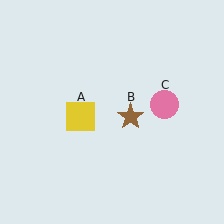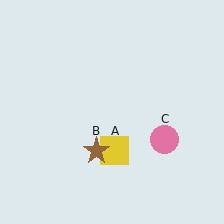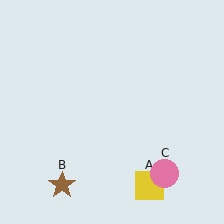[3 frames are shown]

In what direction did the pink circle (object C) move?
The pink circle (object C) moved down.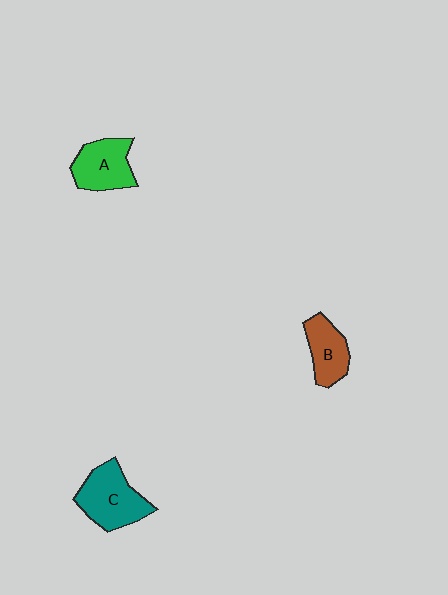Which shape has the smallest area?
Shape B (brown).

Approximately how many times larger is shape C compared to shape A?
Approximately 1.2 times.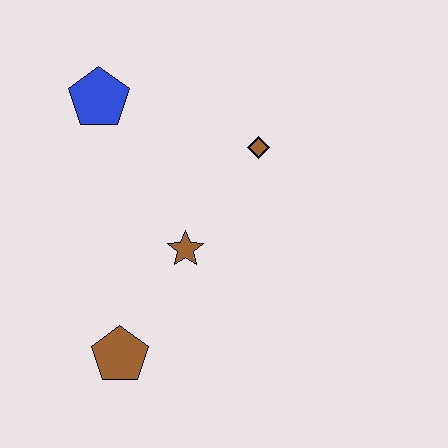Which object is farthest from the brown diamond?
The brown pentagon is farthest from the brown diamond.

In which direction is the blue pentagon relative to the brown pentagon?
The blue pentagon is above the brown pentagon.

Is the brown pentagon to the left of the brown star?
Yes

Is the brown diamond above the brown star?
Yes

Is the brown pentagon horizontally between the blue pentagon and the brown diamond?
Yes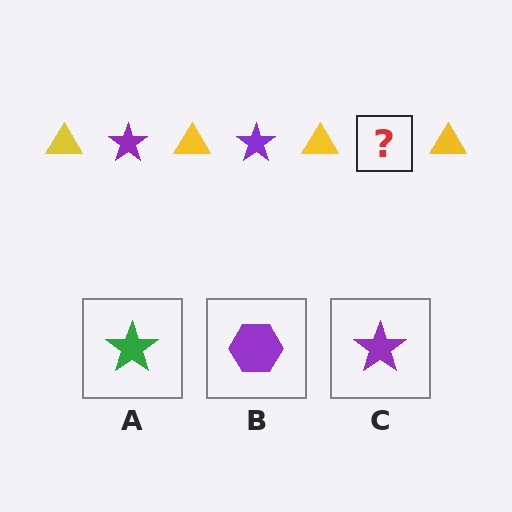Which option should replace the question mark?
Option C.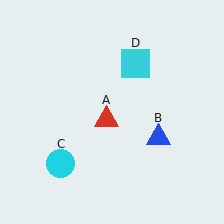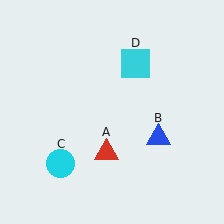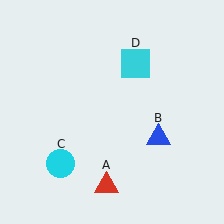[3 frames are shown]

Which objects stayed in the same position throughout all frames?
Blue triangle (object B) and cyan circle (object C) and cyan square (object D) remained stationary.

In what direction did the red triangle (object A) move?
The red triangle (object A) moved down.